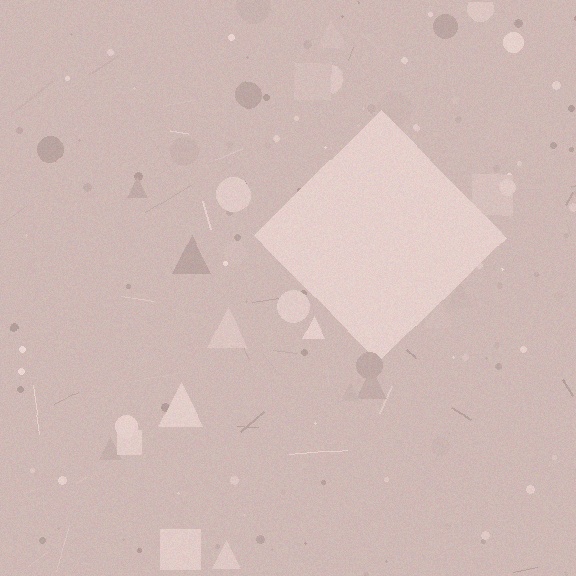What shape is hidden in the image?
A diamond is hidden in the image.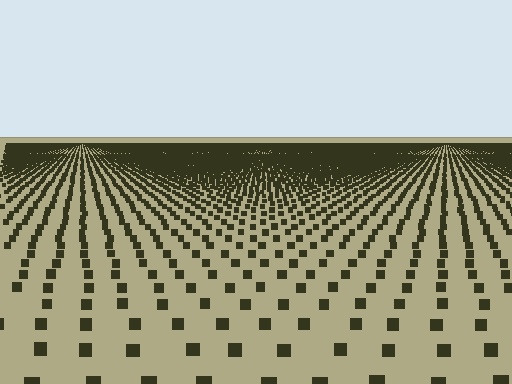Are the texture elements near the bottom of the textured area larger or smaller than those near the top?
Larger. Near the bottom, elements are closer to the viewer and appear at a bigger on-screen size.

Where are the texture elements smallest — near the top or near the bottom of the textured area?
Near the top.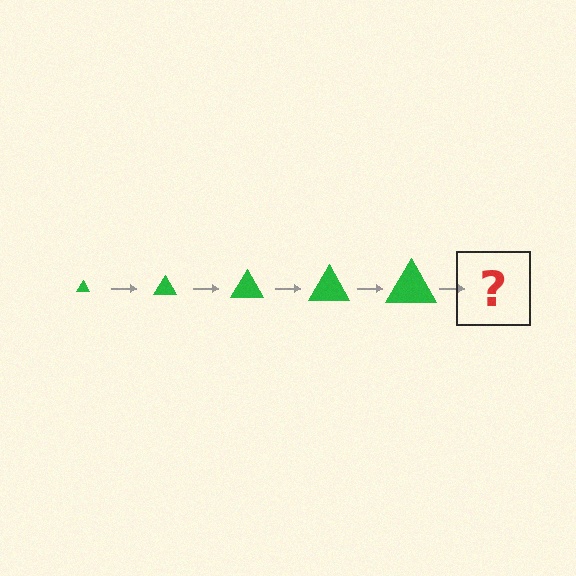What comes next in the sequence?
The next element should be a green triangle, larger than the previous one.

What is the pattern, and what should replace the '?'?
The pattern is that the triangle gets progressively larger each step. The '?' should be a green triangle, larger than the previous one.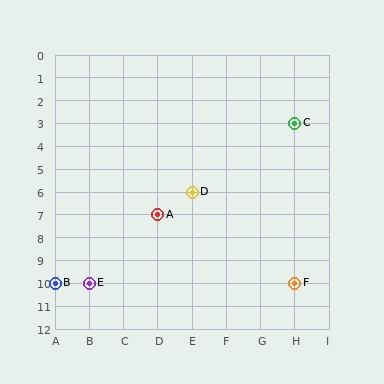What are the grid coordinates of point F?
Point F is at grid coordinates (H, 10).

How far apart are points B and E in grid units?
Points B and E are 1 column apart.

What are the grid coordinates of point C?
Point C is at grid coordinates (H, 3).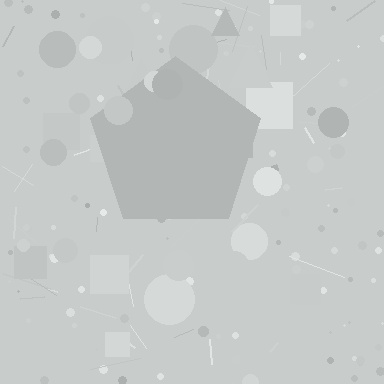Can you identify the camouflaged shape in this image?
The camouflaged shape is a pentagon.